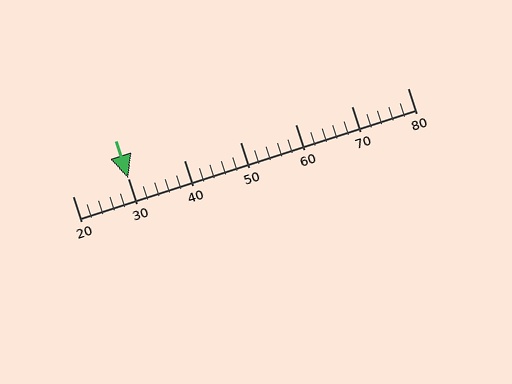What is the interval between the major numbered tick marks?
The major tick marks are spaced 10 units apart.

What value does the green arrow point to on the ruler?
The green arrow points to approximately 30.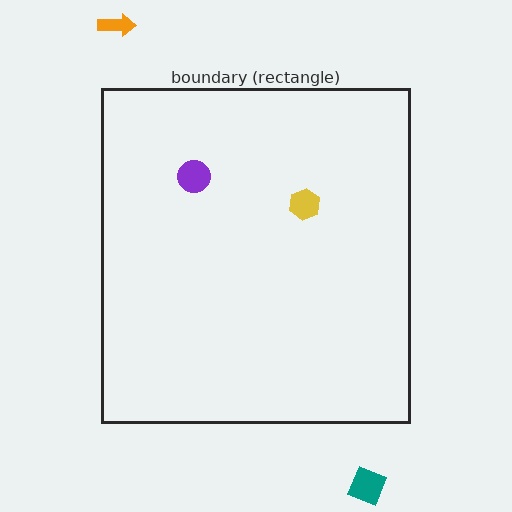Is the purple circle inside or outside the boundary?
Inside.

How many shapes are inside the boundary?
2 inside, 2 outside.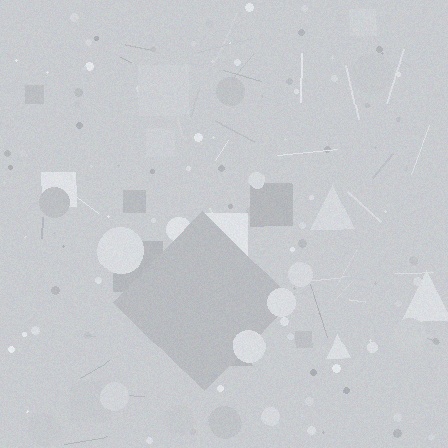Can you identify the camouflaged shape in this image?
The camouflaged shape is a diamond.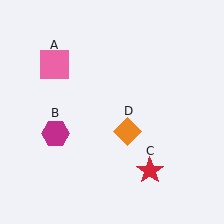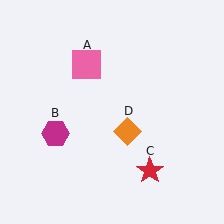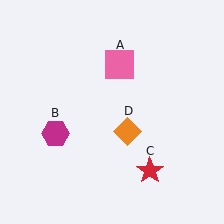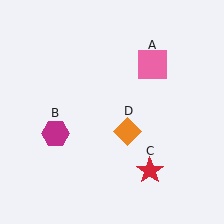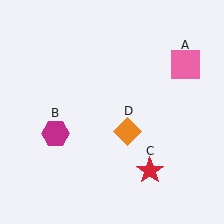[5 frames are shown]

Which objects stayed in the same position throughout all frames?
Magenta hexagon (object B) and red star (object C) and orange diamond (object D) remained stationary.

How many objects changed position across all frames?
1 object changed position: pink square (object A).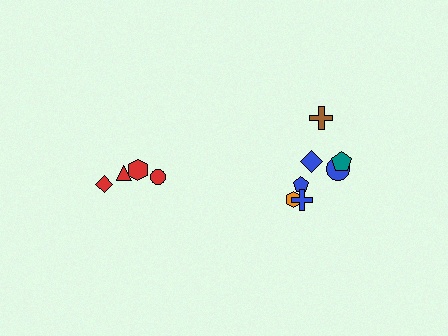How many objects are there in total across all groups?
There are 11 objects.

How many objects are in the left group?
There are 4 objects.